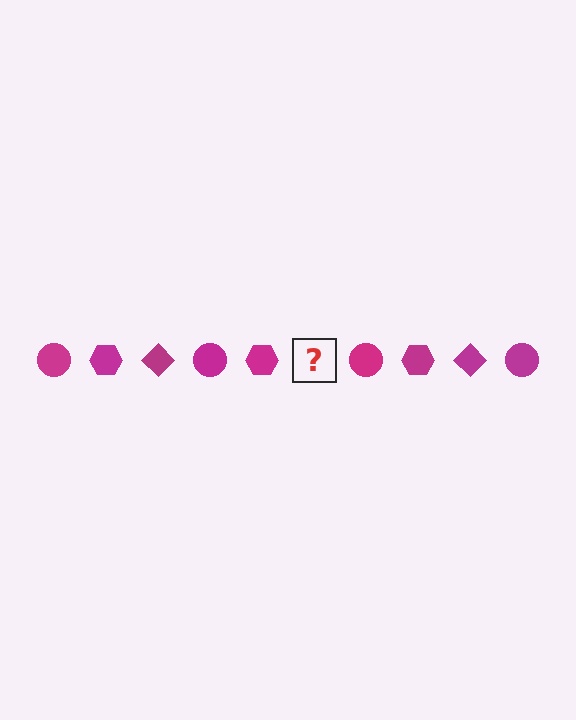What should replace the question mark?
The question mark should be replaced with a magenta diamond.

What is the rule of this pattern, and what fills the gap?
The rule is that the pattern cycles through circle, hexagon, diamond shapes in magenta. The gap should be filled with a magenta diamond.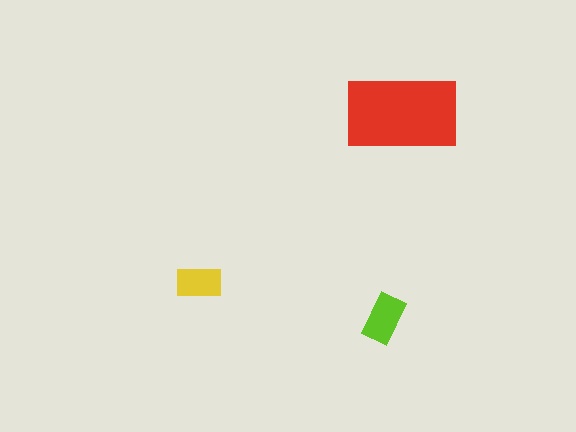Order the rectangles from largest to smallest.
the red one, the lime one, the yellow one.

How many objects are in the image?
There are 3 objects in the image.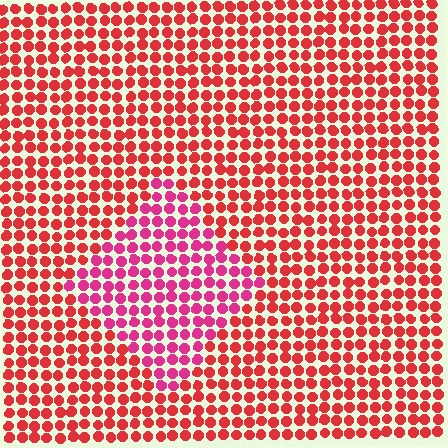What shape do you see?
I see a diamond.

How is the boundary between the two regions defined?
The boundary is defined purely by a slight shift in hue (about 30 degrees). Spacing, size, and orientation are identical on both sides.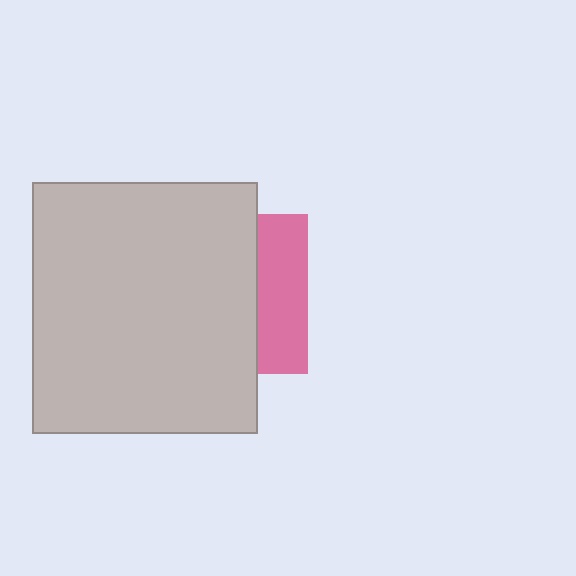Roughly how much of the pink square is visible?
A small part of it is visible (roughly 32%).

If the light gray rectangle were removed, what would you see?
You would see the complete pink square.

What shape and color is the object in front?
The object in front is a light gray rectangle.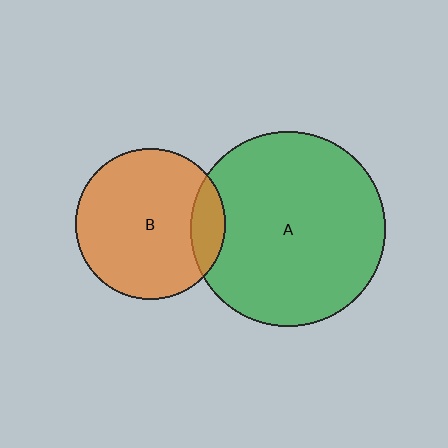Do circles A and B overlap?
Yes.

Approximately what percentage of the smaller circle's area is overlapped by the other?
Approximately 15%.